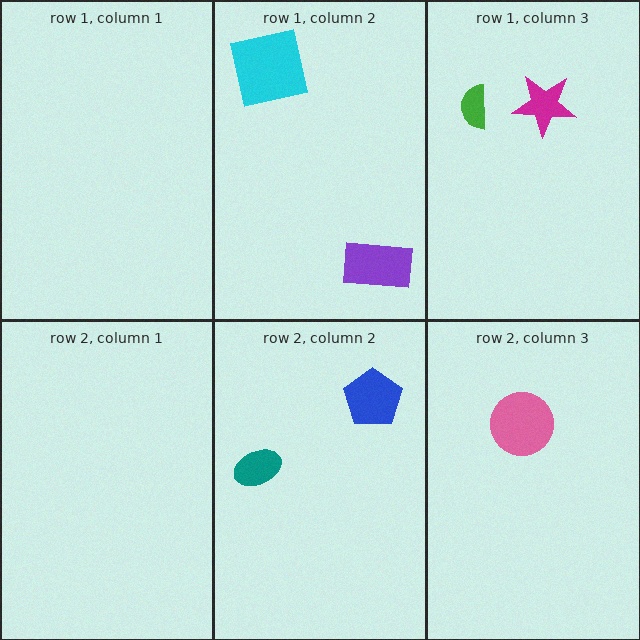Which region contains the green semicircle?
The row 1, column 3 region.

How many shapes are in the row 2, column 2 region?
2.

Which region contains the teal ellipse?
The row 2, column 2 region.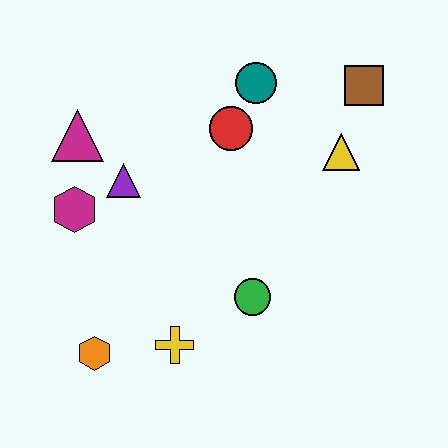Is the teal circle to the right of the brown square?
No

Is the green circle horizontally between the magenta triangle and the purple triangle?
No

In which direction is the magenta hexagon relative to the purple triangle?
The magenta hexagon is to the left of the purple triangle.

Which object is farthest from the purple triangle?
The brown square is farthest from the purple triangle.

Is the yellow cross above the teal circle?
No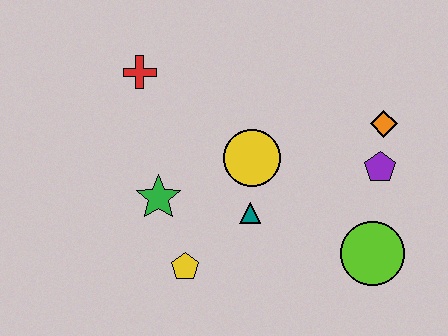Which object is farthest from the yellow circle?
The lime circle is farthest from the yellow circle.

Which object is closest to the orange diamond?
The purple pentagon is closest to the orange diamond.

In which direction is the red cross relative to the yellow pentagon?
The red cross is above the yellow pentagon.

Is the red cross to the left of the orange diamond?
Yes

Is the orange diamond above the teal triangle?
Yes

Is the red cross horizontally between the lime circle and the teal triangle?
No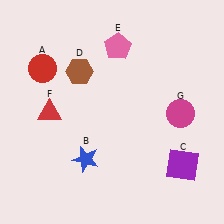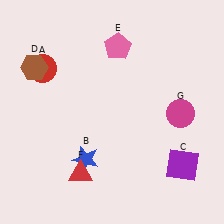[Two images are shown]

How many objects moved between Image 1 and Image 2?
2 objects moved between the two images.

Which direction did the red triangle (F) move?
The red triangle (F) moved down.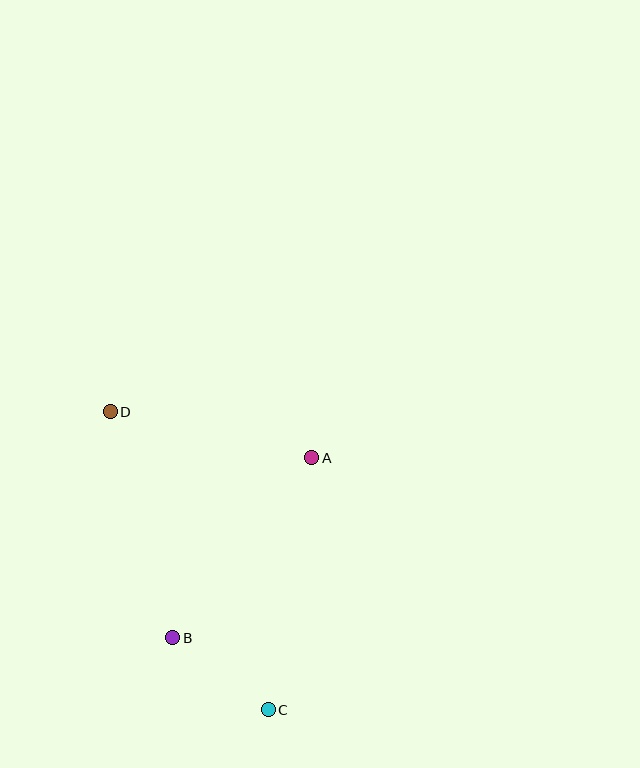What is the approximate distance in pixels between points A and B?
The distance between A and B is approximately 227 pixels.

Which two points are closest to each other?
Points B and C are closest to each other.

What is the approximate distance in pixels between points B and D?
The distance between B and D is approximately 235 pixels.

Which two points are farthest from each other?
Points C and D are farthest from each other.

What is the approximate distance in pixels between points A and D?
The distance between A and D is approximately 207 pixels.